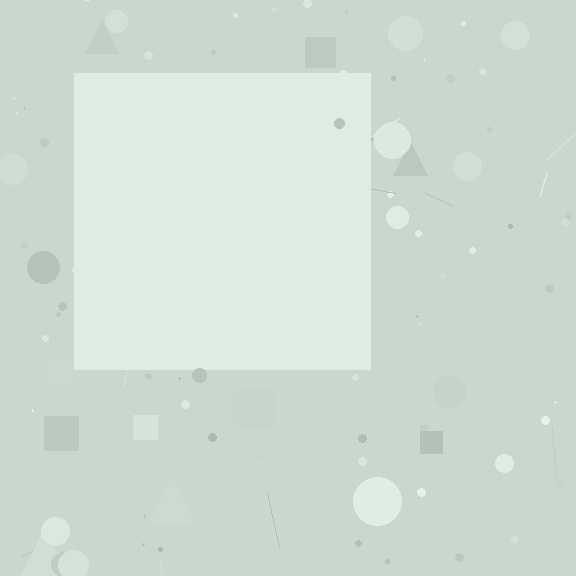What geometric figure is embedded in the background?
A square is embedded in the background.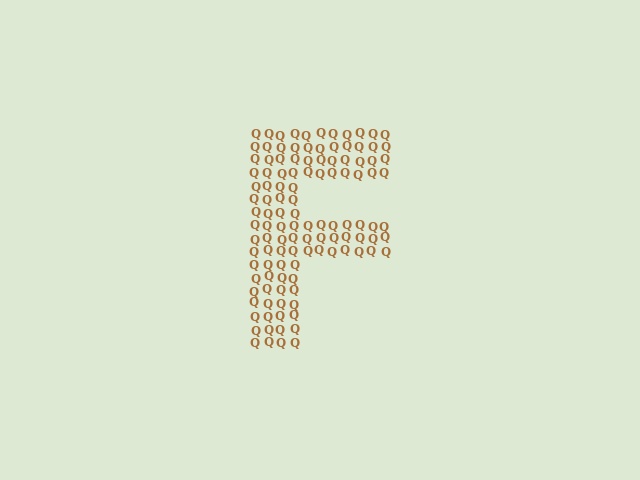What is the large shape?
The large shape is the letter F.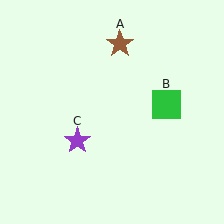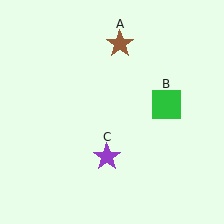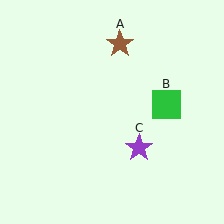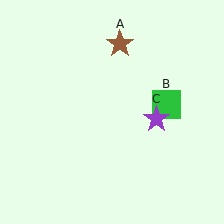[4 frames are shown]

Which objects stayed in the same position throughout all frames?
Brown star (object A) and green square (object B) remained stationary.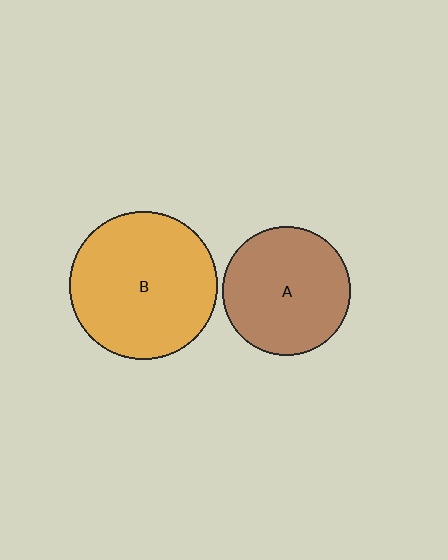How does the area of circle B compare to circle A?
Approximately 1.3 times.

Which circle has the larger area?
Circle B (orange).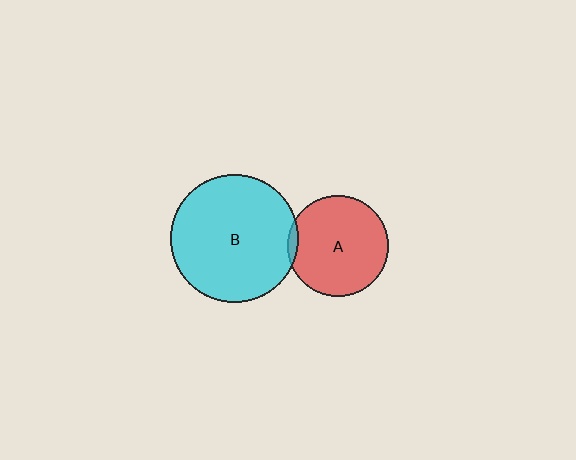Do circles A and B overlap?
Yes.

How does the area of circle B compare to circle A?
Approximately 1.6 times.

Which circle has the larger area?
Circle B (cyan).